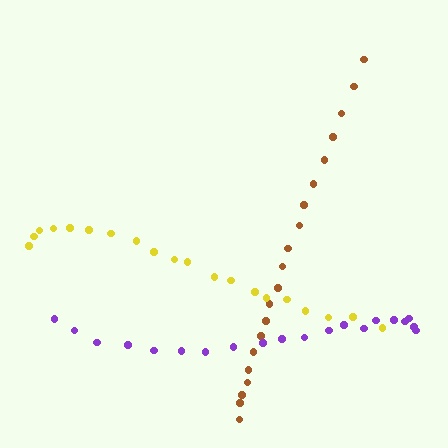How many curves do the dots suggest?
There are 3 distinct paths.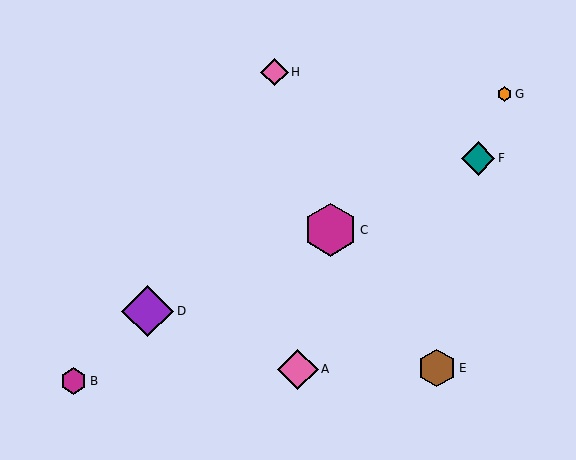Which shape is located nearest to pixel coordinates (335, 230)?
The magenta hexagon (labeled C) at (331, 230) is nearest to that location.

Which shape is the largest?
The magenta hexagon (labeled C) is the largest.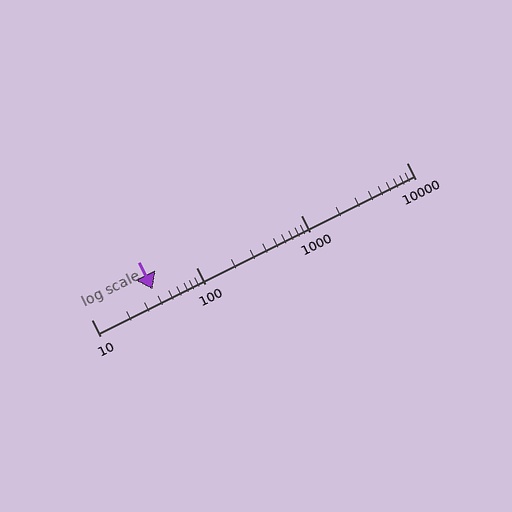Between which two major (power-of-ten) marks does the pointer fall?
The pointer is between 10 and 100.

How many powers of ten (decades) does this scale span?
The scale spans 3 decades, from 10 to 10000.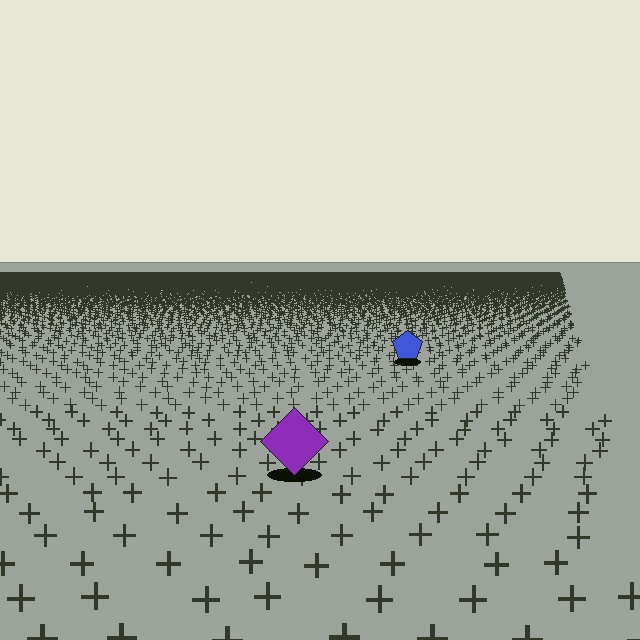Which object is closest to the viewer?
The purple diamond is closest. The texture marks near it are larger and more spread out.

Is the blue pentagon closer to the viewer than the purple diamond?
No. The purple diamond is closer — you can tell from the texture gradient: the ground texture is coarser near it.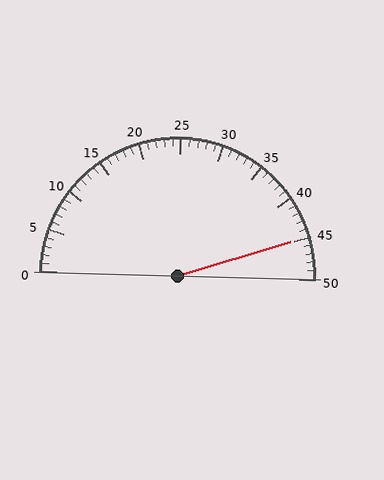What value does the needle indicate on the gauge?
The needle indicates approximately 45.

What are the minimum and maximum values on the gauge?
The gauge ranges from 0 to 50.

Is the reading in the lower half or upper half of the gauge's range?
The reading is in the upper half of the range (0 to 50).